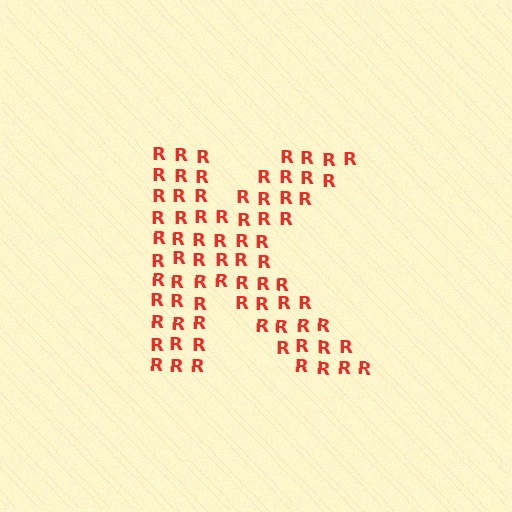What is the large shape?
The large shape is the letter K.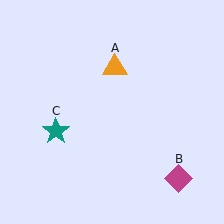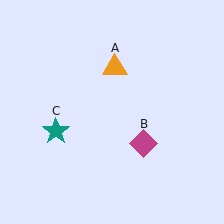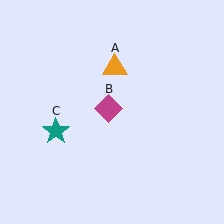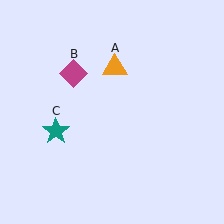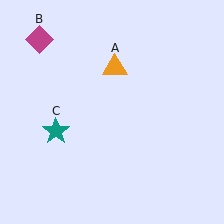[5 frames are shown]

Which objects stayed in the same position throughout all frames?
Orange triangle (object A) and teal star (object C) remained stationary.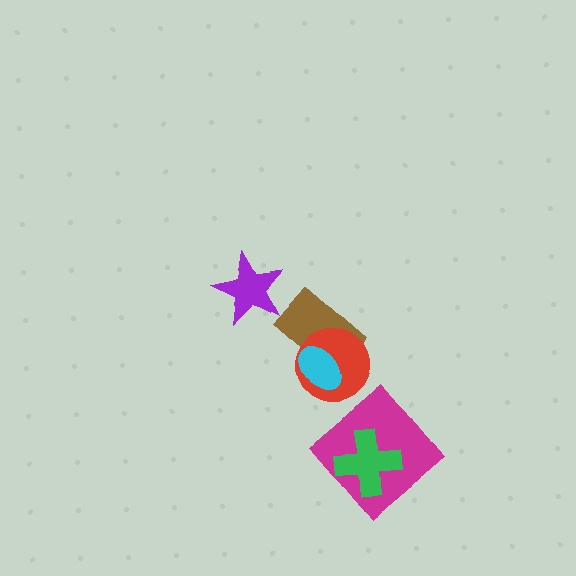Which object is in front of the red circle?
The cyan ellipse is in front of the red circle.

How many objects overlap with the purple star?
0 objects overlap with the purple star.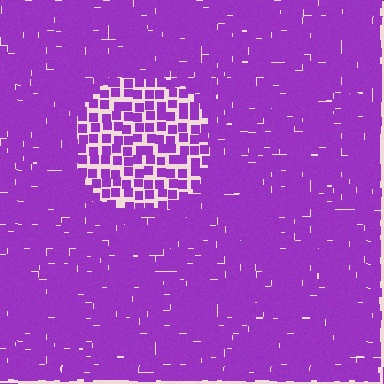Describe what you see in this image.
The image contains small purple elements arranged at two different densities. A circle-shaped region is visible where the elements are less densely packed than the surrounding area.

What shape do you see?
I see a circle.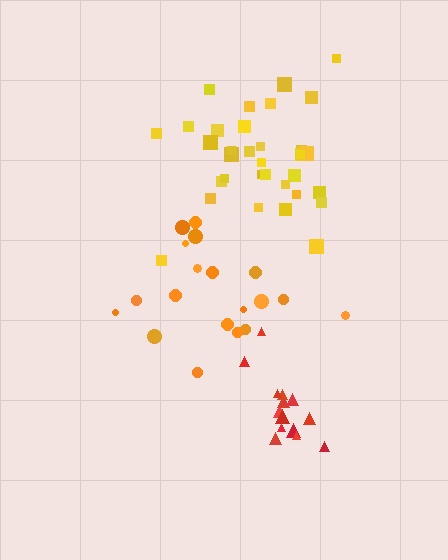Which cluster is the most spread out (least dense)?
Orange.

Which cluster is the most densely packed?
Red.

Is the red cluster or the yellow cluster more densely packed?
Red.